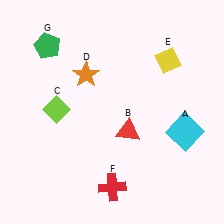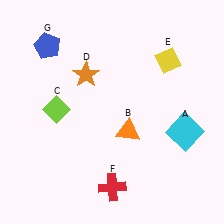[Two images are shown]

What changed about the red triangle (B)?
In Image 1, B is red. In Image 2, it changed to orange.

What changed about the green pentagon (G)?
In Image 1, G is green. In Image 2, it changed to blue.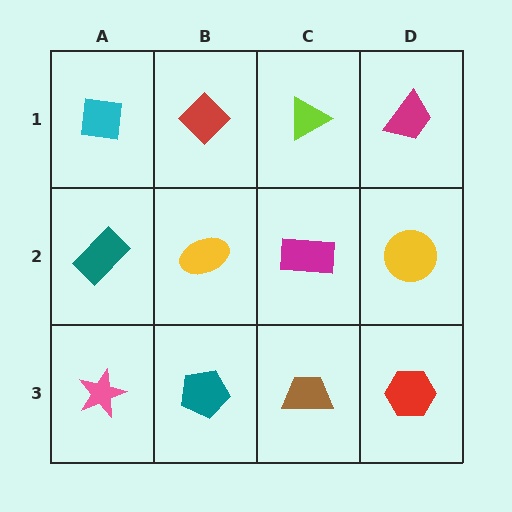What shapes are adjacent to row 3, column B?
A yellow ellipse (row 2, column B), a pink star (row 3, column A), a brown trapezoid (row 3, column C).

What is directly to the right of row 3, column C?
A red hexagon.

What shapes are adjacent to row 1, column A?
A teal rectangle (row 2, column A), a red diamond (row 1, column B).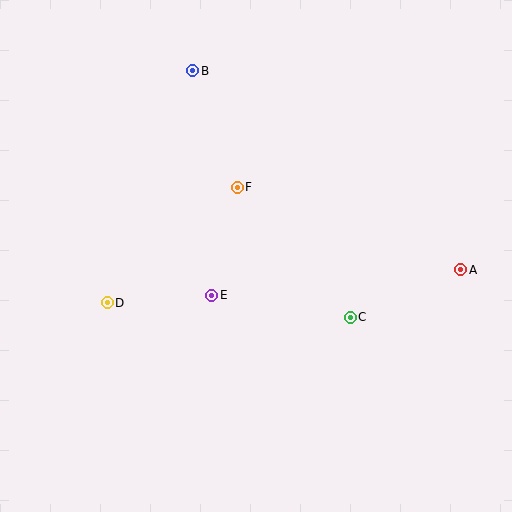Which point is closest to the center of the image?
Point E at (212, 295) is closest to the center.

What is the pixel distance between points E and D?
The distance between E and D is 105 pixels.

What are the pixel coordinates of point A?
Point A is at (461, 270).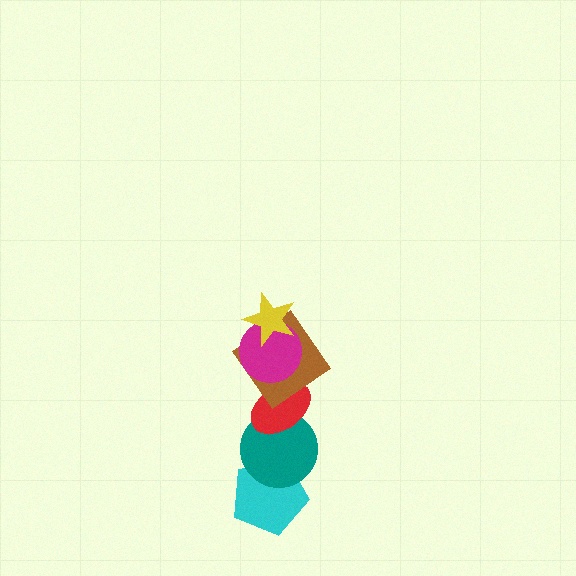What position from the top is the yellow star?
The yellow star is 1st from the top.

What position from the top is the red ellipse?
The red ellipse is 4th from the top.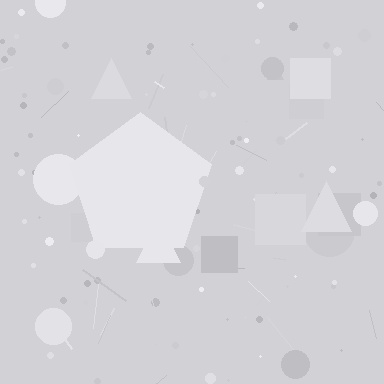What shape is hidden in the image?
A pentagon is hidden in the image.